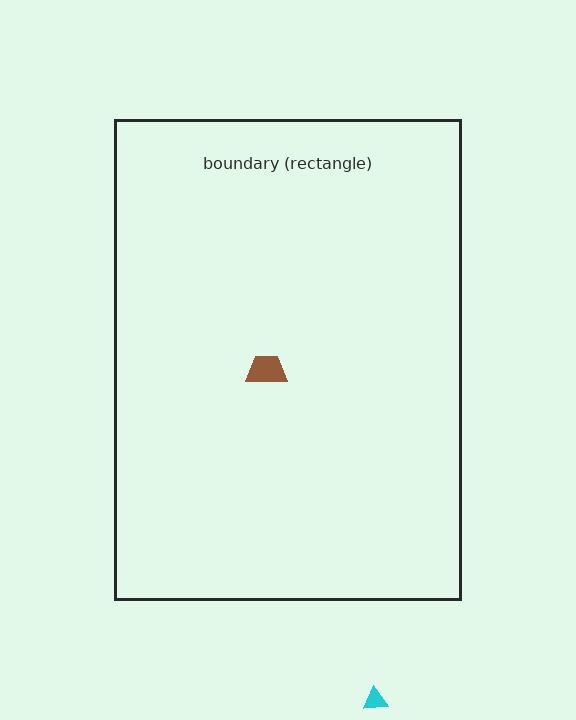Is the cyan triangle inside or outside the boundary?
Outside.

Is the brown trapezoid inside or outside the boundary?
Inside.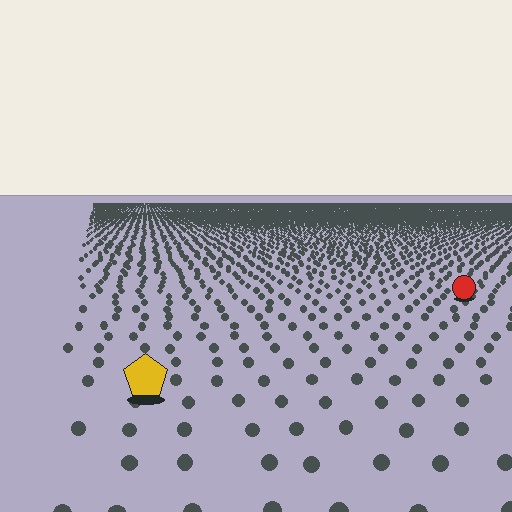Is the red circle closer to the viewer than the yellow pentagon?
No. The yellow pentagon is closer — you can tell from the texture gradient: the ground texture is coarser near it.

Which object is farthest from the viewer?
The red circle is farthest from the viewer. It appears smaller and the ground texture around it is denser.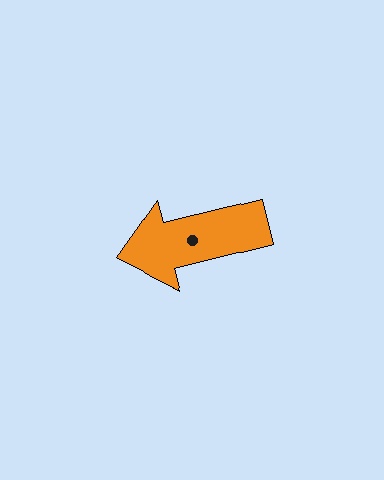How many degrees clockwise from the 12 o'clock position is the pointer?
Approximately 256 degrees.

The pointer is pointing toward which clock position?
Roughly 9 o'clock.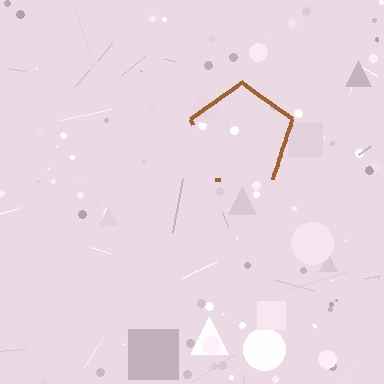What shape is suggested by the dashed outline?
The dashed outline suggests a pentagon.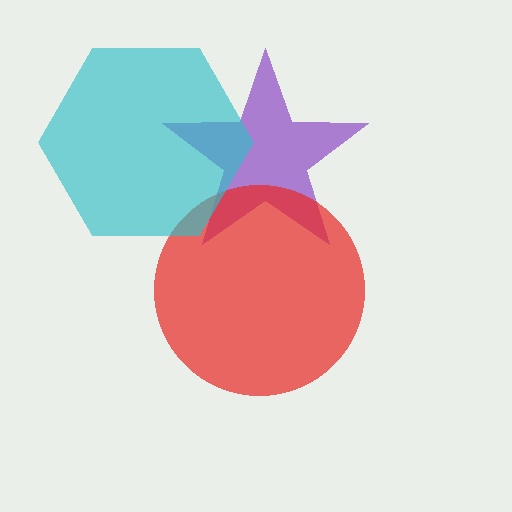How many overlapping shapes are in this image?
There are 3 overlapping shapes in the image.